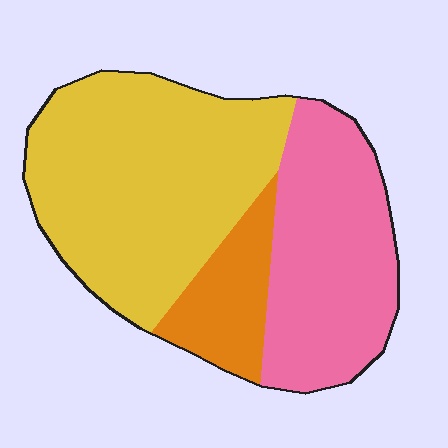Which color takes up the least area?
Orange, at roughly 15%.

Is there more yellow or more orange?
Yellow.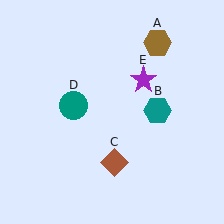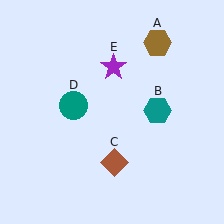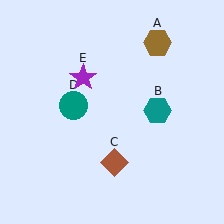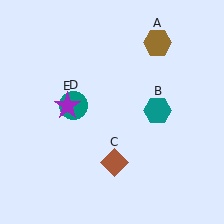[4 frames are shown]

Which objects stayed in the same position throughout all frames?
Brown hexagon (object A) and teal hexagon (object B) and brown diamond (object C) and teal circle (object D) remained stationary.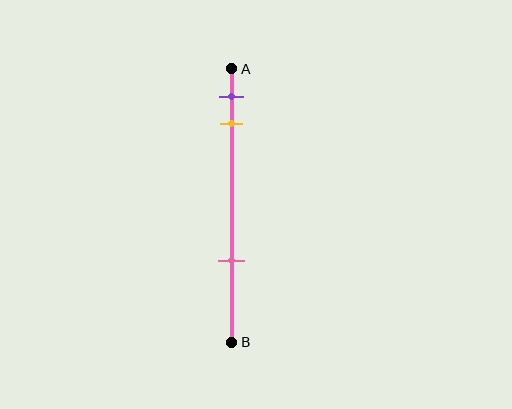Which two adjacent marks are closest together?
The purple and yellow marks are the closest adjacent pair.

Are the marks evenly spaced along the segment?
No, the marks are not evenly spaced.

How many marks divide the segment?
There are 3 marks dividing the segment.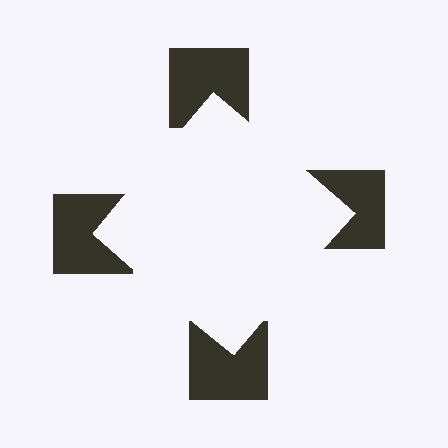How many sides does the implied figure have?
4 sides.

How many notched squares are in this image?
There are 4 — one at each vertex of the illusory square.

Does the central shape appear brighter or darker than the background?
It typically appears slightly brighter than the background, even though no actual brightness change is drawn.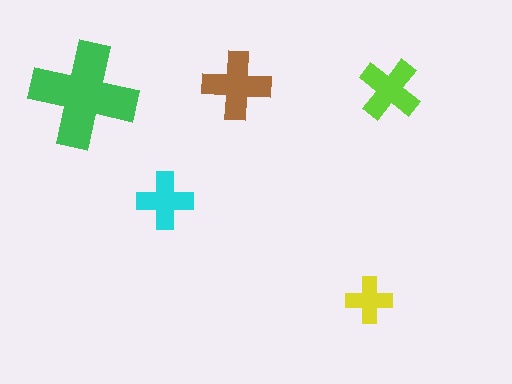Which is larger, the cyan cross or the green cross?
The green one.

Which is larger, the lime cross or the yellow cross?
The lime one.